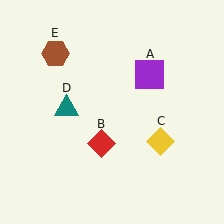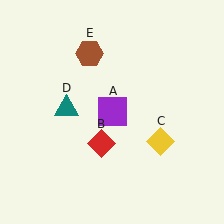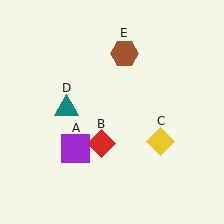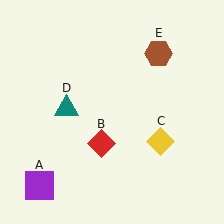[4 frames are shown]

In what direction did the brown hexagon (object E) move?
The brown hexagon (object E) moved right.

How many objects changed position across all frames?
2 objects changed position: purple square (object A), brown hexagon (object E).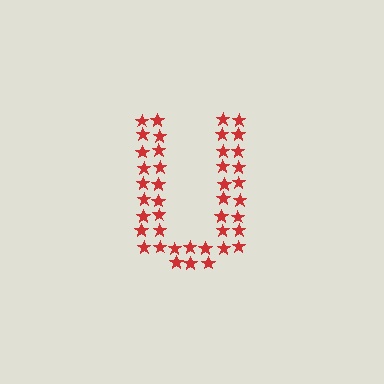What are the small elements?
The small elements are stars.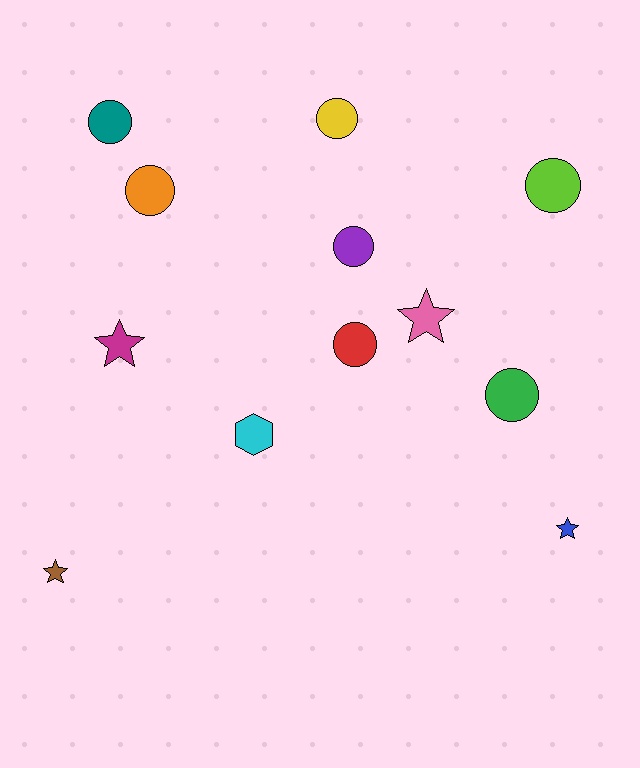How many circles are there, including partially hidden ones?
There are 7 circles.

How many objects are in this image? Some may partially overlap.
There are 12 objects.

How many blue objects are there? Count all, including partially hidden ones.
There is 1 blue object.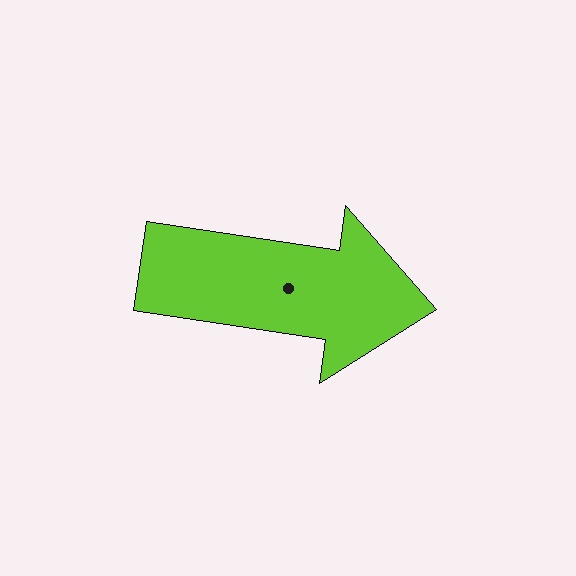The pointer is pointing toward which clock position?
Roughly 3 o'clock.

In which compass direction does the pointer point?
East.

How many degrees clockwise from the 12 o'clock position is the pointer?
Approximately 98 degrees.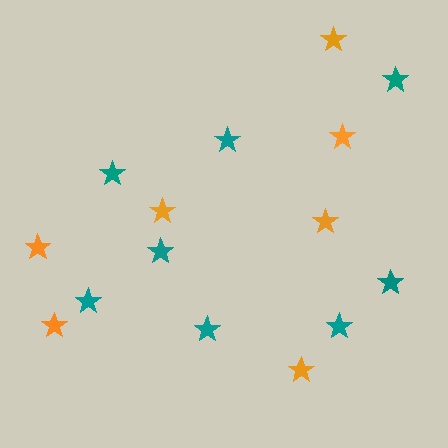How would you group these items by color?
There are 2 groups: one group of orange stars (7) and one group of teal stars (8).